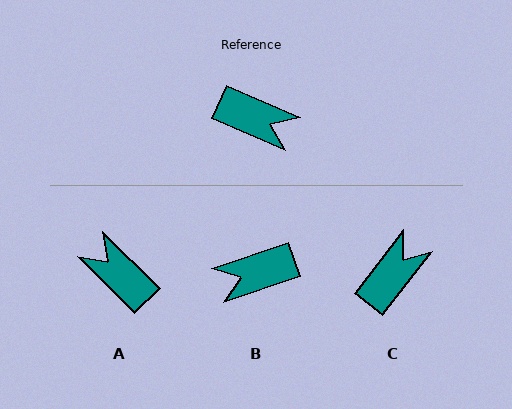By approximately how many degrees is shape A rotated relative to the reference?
Approximately 159 degrees counter-clockwise.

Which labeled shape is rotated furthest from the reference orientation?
A, about 159 degrees away.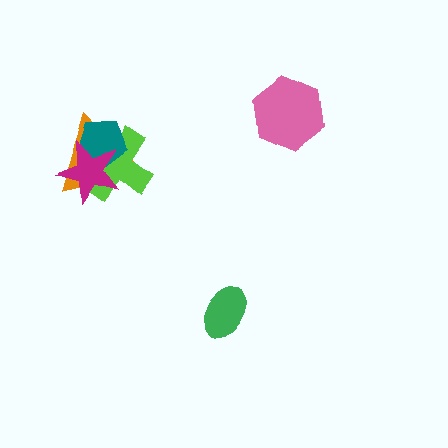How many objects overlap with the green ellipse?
0 objects overlap with the green ellipse.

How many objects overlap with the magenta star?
3 objects overlap with the magenta star.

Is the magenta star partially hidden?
No, no other shape covers it.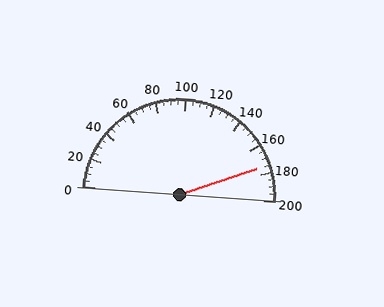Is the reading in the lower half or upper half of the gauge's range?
The reading is in the upper half of the range (0 to 200).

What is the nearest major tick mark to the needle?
The nearest major tick mark is 180.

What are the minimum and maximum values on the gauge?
The gauge ranges from 0 to 200.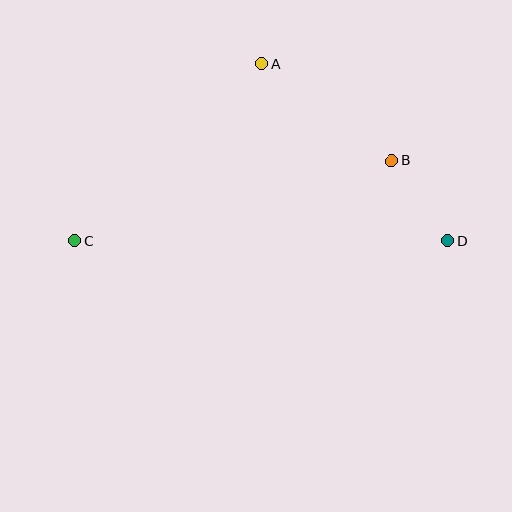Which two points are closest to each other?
Points B and D are closest to each other.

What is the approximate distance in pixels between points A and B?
The distance between A and B is approximately 162 pixels.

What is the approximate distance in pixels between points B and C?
The distance between B and C is approximately 327 pixels.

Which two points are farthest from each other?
Points C and D are farthest from each other.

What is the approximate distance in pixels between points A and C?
The distance between A and C is approximately 258 pixels.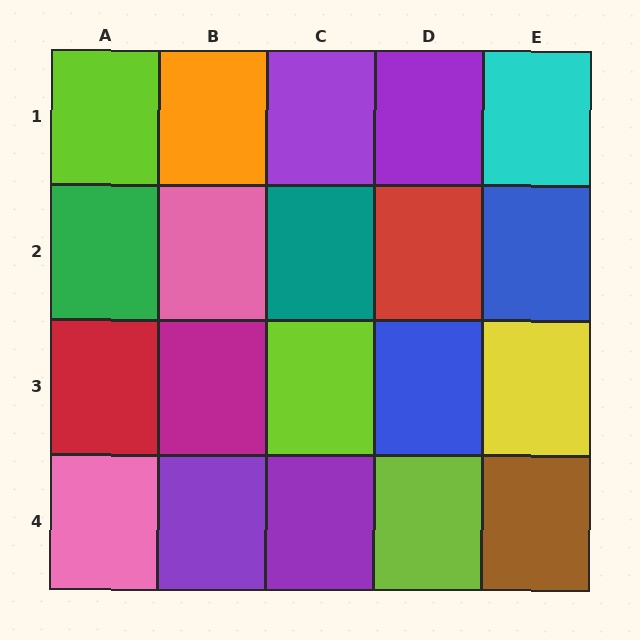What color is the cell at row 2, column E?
Blue.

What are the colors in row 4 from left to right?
Pink, purple, purple, lime, brown.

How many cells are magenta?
1 cell is magenta.